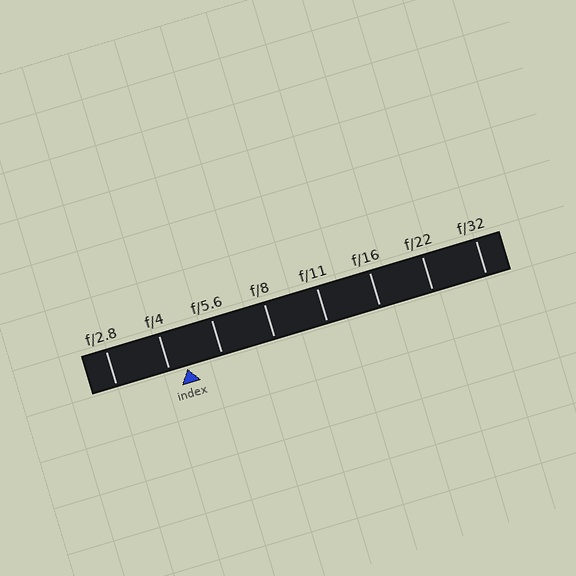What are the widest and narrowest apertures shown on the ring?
The widest aperture shown is f/2.8 and the narrowest is f/32.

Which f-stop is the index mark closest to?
The index mark is closest to f/4.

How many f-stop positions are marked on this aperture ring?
There are 8 f-stop positions marked.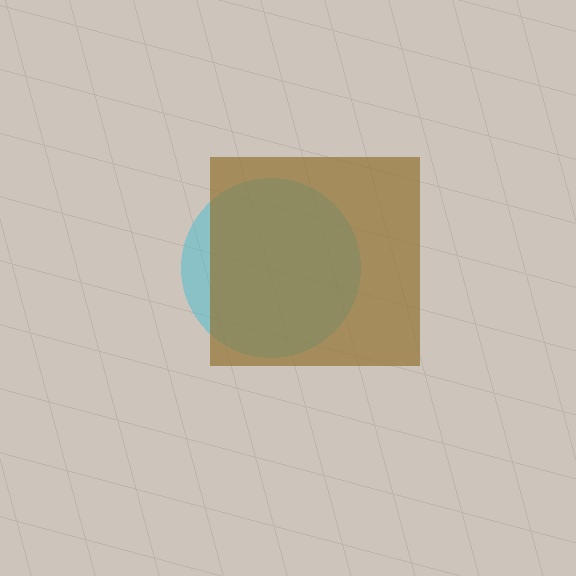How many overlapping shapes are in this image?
There are 2 overlapping shapes in the image.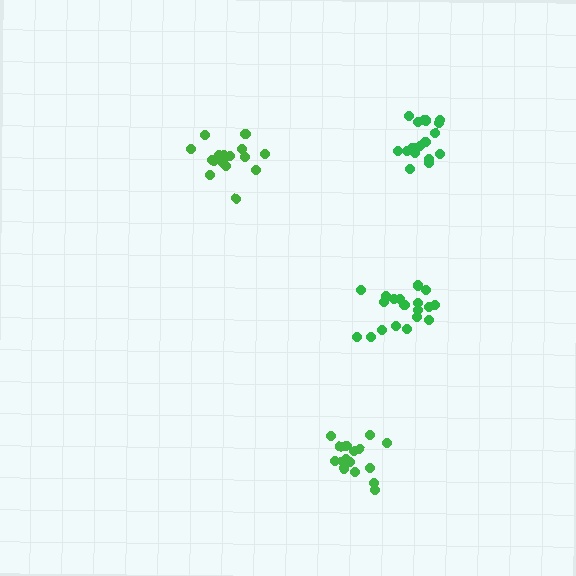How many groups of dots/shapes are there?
There are 4 groups.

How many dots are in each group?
Group 1: 19 dots, Group 2: 17 dots, Group 3: 16 dots, Group 4: 20 dots (72 total).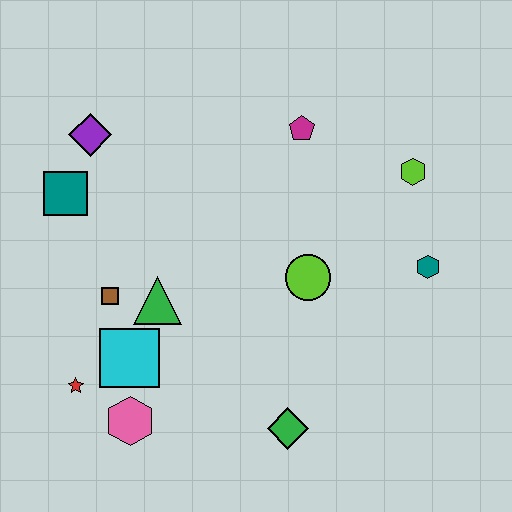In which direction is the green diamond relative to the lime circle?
The green diamond is below the lime circle.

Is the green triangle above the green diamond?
Yes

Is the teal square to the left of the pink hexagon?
Yes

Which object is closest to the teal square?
The purple diamond is closest to the teal square.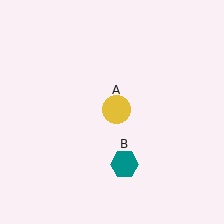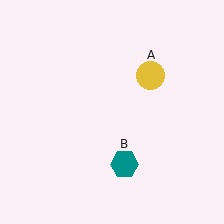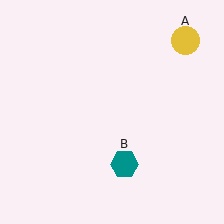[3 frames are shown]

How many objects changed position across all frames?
1 object changed position: yellow circle (object A).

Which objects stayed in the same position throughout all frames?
Teal hexagon (object B) remained stationary.